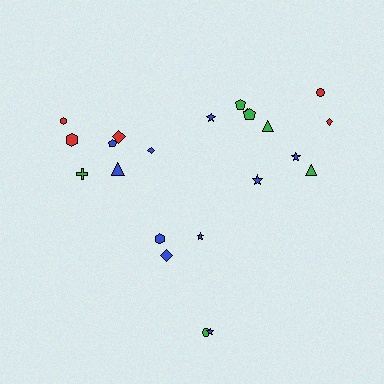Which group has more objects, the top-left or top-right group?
The top-right group.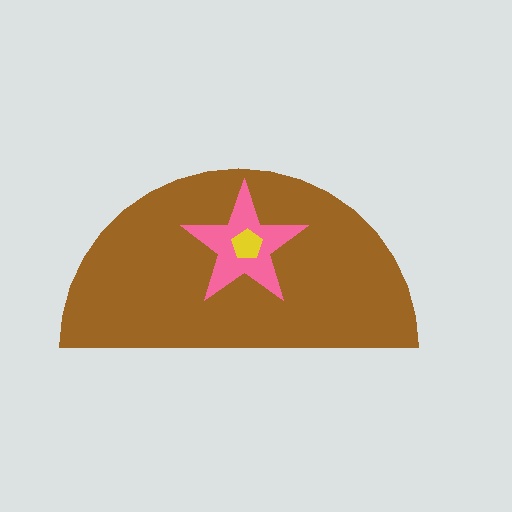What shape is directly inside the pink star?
The yellow pentagon.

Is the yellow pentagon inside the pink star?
Yes.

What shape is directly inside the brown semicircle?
The pink star.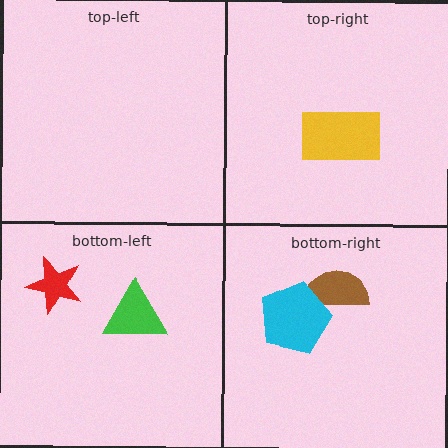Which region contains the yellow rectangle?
The top-right region.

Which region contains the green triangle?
The bottom-left region.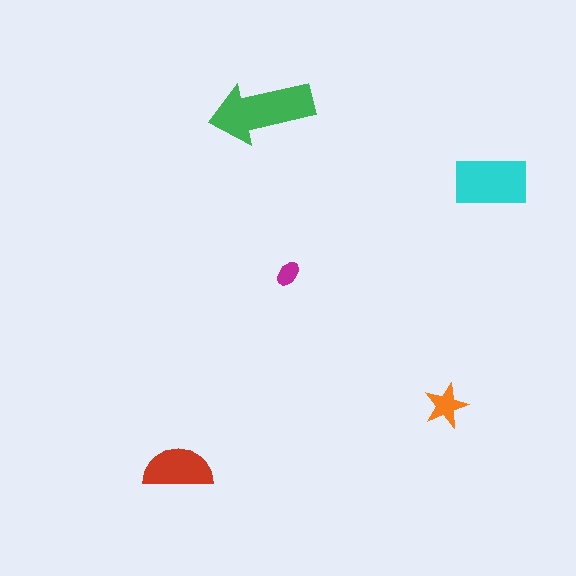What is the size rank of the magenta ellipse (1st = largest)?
5th.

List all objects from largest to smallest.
The green arrow, the cyan rectangle, the red semicircle, the orange star, the magenta ellipse.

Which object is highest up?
The green arrow is topmost.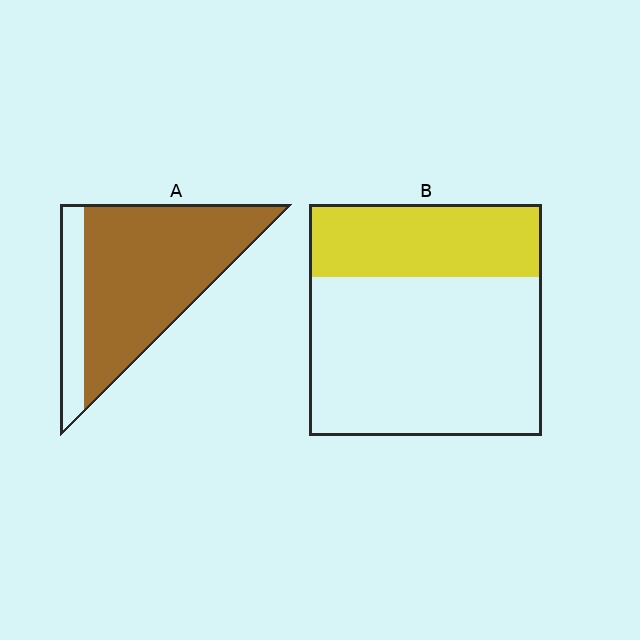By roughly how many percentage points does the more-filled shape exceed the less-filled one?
By roughly 50 percentage points (A over B).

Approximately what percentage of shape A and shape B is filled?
A is approximately 80% and B is approximately 30%.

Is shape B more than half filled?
No.